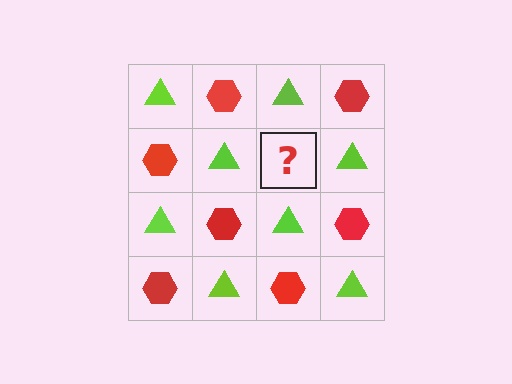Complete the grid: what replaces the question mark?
The question mark should be replaced with a red hexagon.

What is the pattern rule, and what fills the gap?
The rule is that it alternates lime triangle and red hexagon in a checkerboard pattern. The gap should be filled with a red hexagon.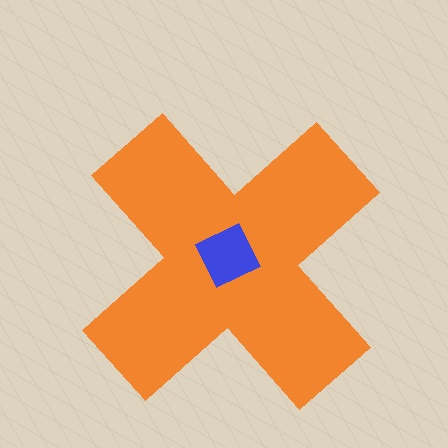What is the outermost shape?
The orange cross.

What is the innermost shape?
The blue square.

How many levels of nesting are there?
2.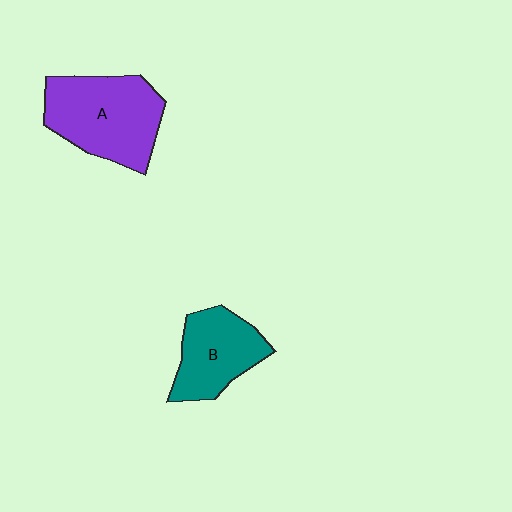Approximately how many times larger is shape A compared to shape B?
Approximately 1.4 times.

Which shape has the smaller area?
Shape B (teal).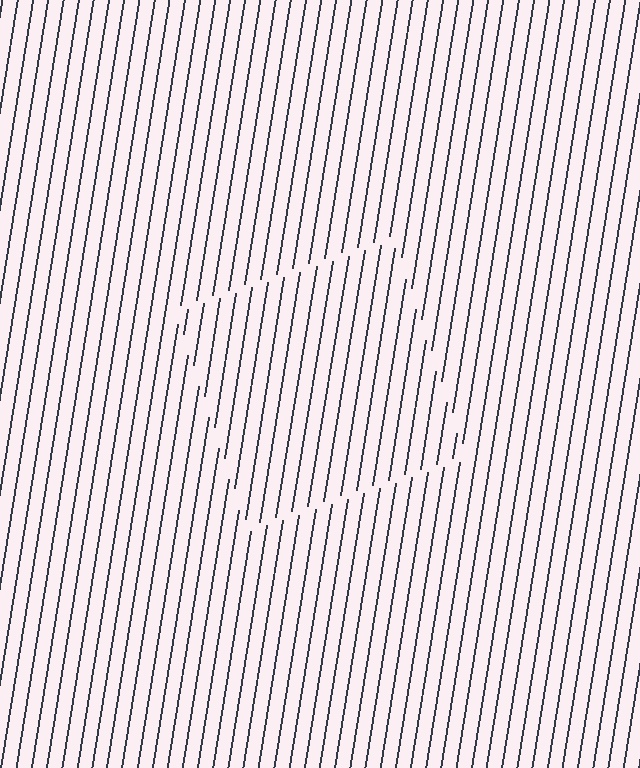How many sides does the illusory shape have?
4 sides — the line-ends trace a square.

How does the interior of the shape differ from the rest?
The interior of the shape contains the same grating, shifted by half a period — the contour is defined by the phase discontinuity where line-ends from the inner and outer gratings abut.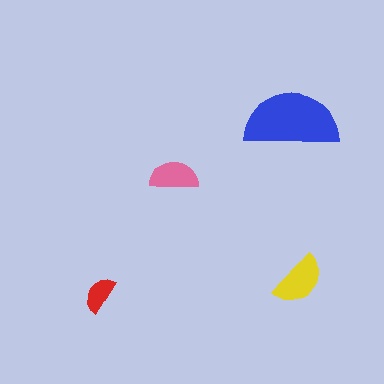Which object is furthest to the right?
The yellow semicircle is rightmost.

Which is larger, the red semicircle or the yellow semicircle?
The yellow one.